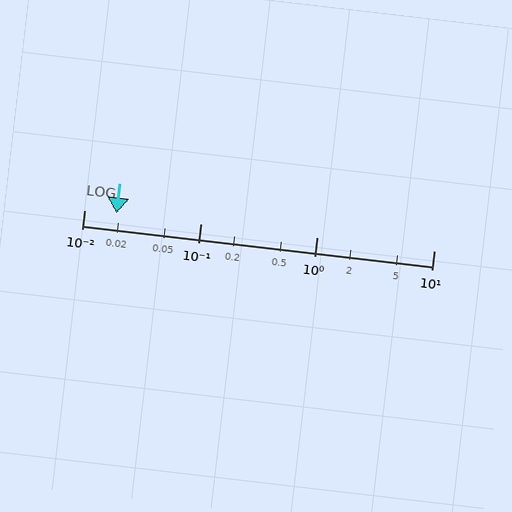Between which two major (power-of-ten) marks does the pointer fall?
The pointer is between 0.01 and 0.1.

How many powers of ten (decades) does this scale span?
The scale spans 3 decades, from 0.01 to 10.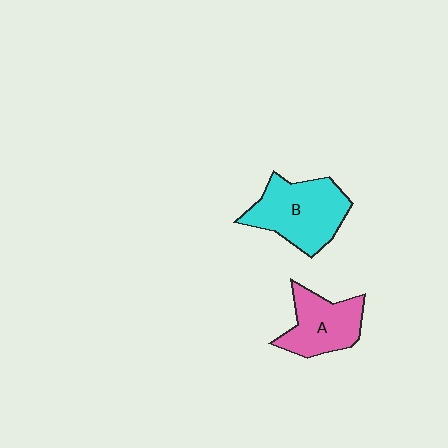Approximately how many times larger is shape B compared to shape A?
Approximately 1.3 times.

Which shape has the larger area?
Shape B (cyan).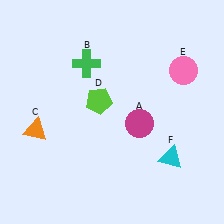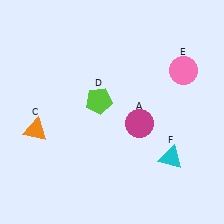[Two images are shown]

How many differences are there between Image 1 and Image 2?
There is 1 difference between the two images.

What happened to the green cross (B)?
The green cross (B) was removed in Image 2. It was in the top-left area of Image 1.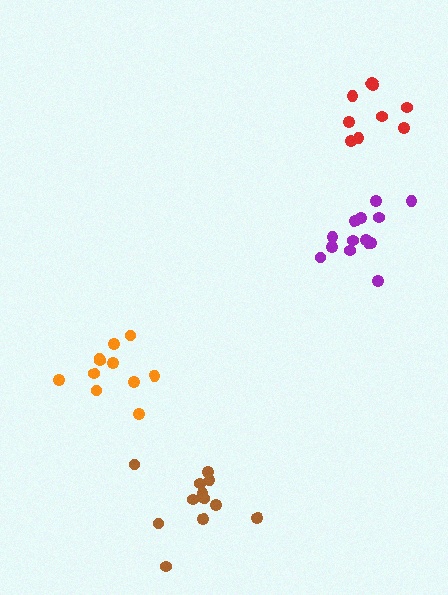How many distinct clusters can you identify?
There are 4 distinct clusters.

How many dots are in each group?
Group 1: 13 dots, Group 2: 14 dots, Group 3: 11 dots, Group 4: 9 dots (47 total).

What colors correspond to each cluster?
The clusters are colored: brown, purple, orange, red.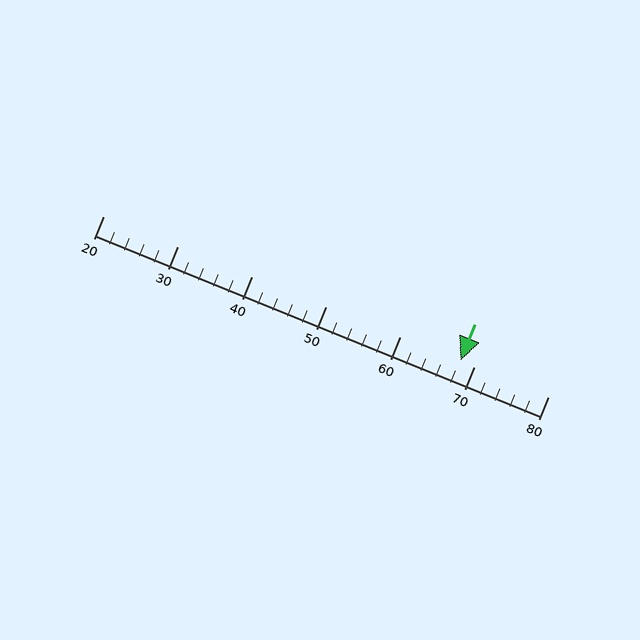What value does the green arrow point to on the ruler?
The green arrow points to approximately 68.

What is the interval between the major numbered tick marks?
The major tick marks are spaced 10 units apart.